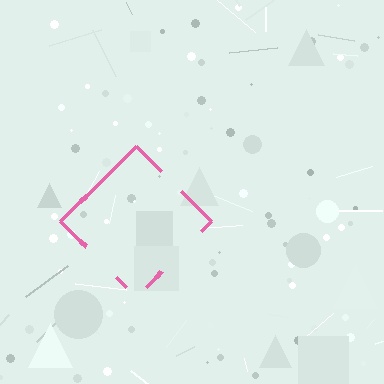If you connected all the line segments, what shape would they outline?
They would outline a diamond.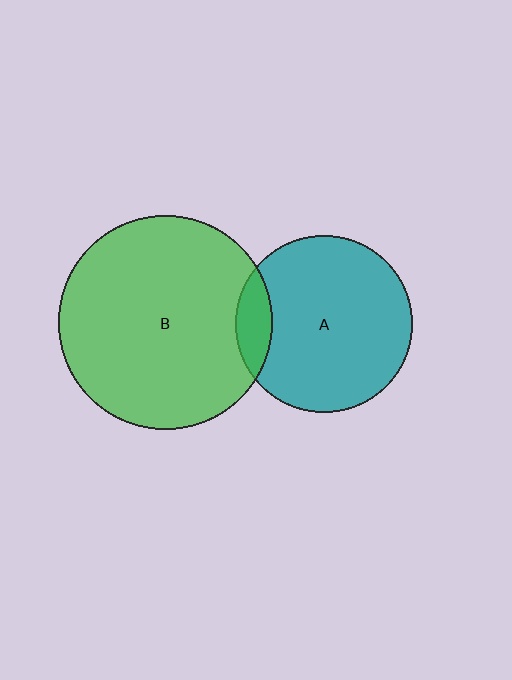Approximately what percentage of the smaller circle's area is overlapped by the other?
Approximately 10%.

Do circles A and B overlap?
Yes.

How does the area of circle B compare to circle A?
Approximately 1.5 times.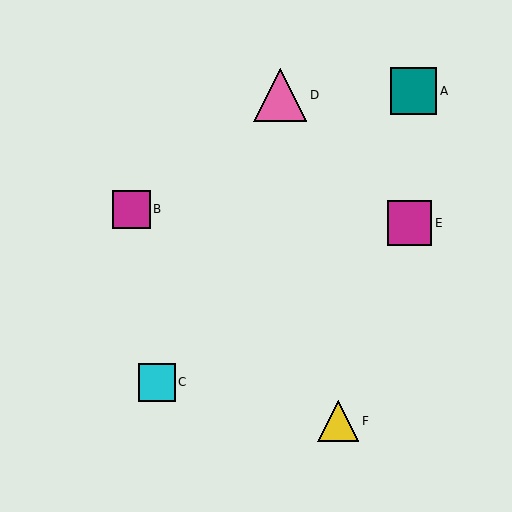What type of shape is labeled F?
Shape F is a yellow triangle.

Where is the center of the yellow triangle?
The center of the yellow triangle is at (338, 421).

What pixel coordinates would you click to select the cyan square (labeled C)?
Click at (157, 382) to select the cyan square C.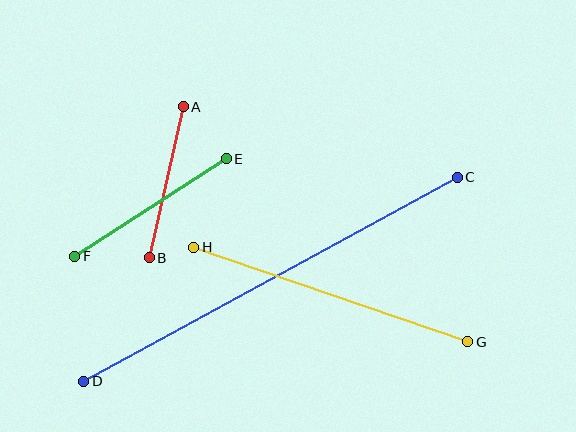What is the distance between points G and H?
The distance is approximately 290 pixels.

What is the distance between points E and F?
The distance is approximately 180 pixels.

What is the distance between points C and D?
The distance is approximately 426 pixels.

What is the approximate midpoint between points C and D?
The midpoint is at approximately (271, 279) pixels.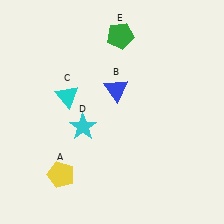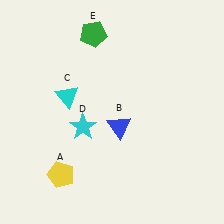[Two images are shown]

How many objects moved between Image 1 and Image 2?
2 objects moved between the two images.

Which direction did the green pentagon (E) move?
The green pentagon (E) moved left.